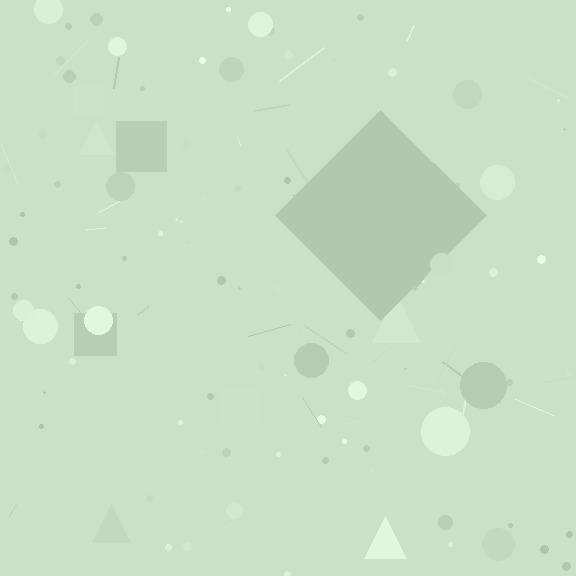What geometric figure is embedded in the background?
A diamond is embedded in the background.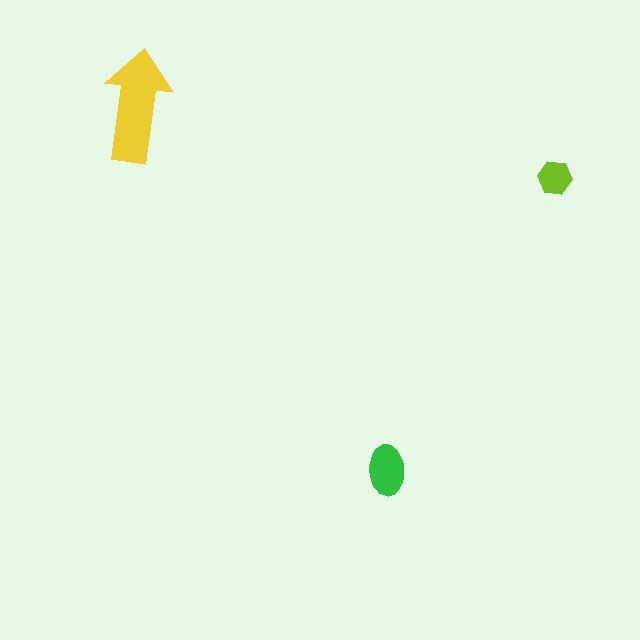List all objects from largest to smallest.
The yellow arrow, the green ellipse, the lime hexagon.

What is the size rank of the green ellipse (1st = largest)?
2nd.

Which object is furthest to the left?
The yellow arrow is leftmost.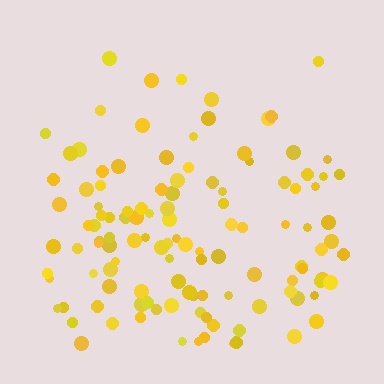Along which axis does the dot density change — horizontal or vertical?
Vertical.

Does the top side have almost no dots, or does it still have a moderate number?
Still a moderate number, just noticeably fewer than the bottom.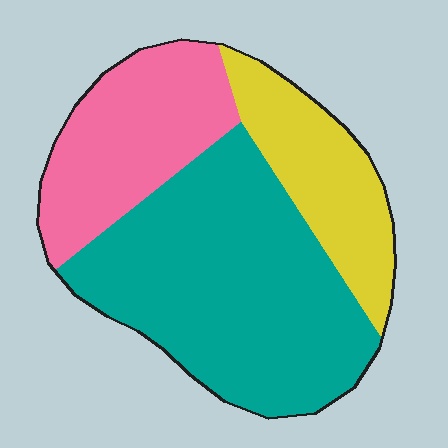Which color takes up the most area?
Teal, at roughly 55%.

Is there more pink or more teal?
Teal.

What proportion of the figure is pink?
Pink covers roughly 25% of the figure.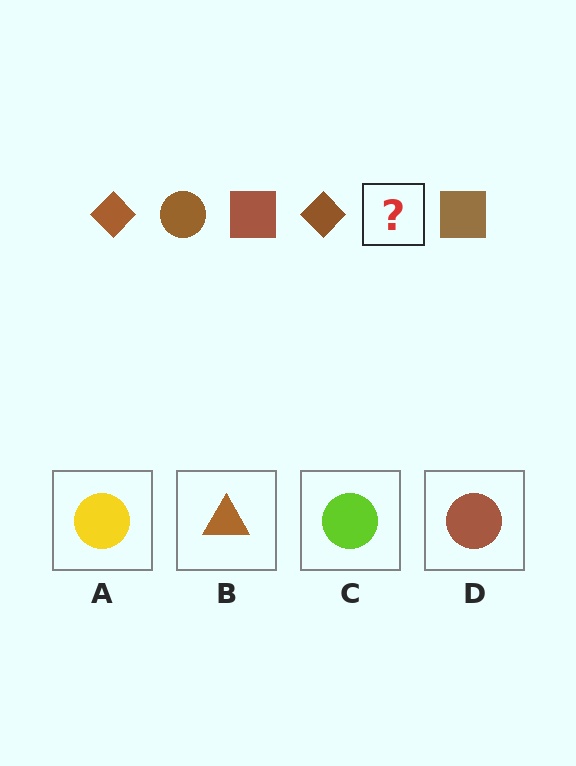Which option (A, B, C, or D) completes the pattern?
D.